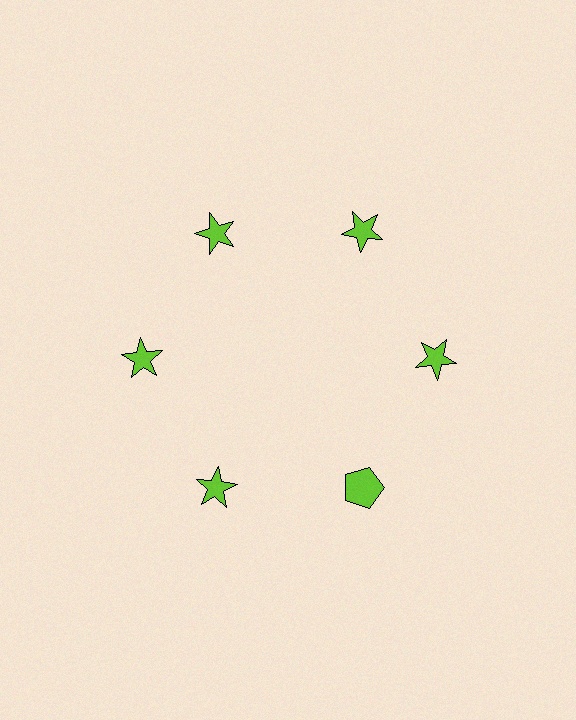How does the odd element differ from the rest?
It has a different shape: pentagon instead of star.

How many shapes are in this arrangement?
There are 6 shapes arranged in a ring pattern.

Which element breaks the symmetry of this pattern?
The lime pentagon at roughly the 5 o'clock position breaks the symmetry. All other shapes are lime stars.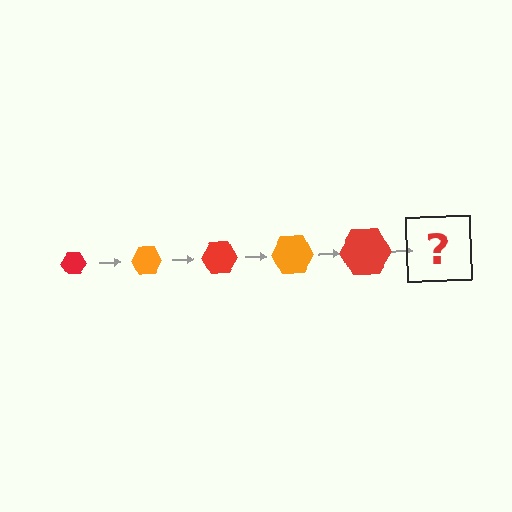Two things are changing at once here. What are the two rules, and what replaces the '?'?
The two rules are that the hexagon grows larger each step and the color cycles through red and orange. The '?' should be an orange hexagon, larger than the previous one.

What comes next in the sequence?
The next element should be an orange hexagon, larger than the previous one.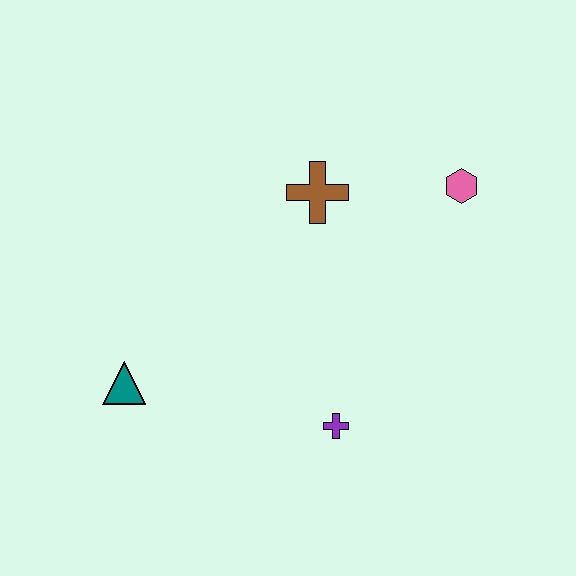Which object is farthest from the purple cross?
The pink hexagon is farthest from the purple cross.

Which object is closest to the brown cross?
The pink hexagon is closest to the brown cross.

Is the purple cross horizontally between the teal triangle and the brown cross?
No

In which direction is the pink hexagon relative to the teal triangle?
The pink hexagon is to the right of the teal triangle.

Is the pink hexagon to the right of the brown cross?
Yes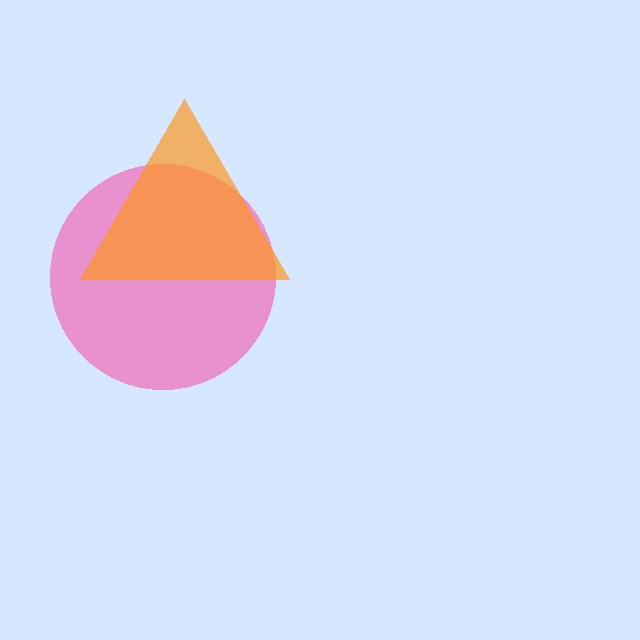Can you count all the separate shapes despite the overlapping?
Yes, there are 2 separate shapes.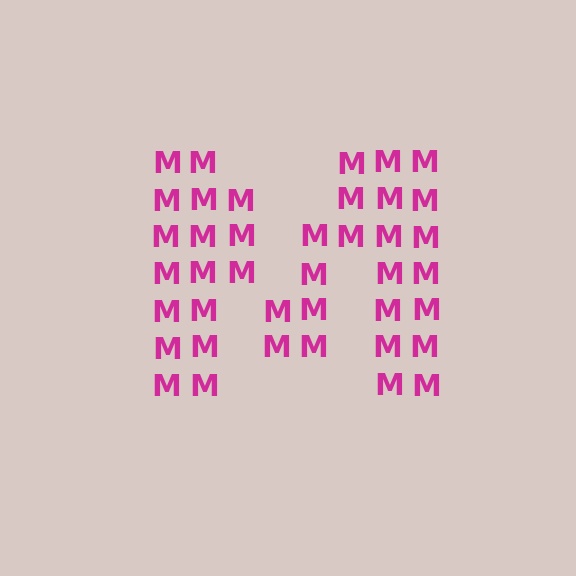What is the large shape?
The large shape is the letter M.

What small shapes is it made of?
It is made of small letter M's.